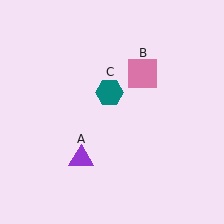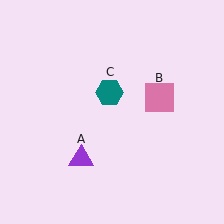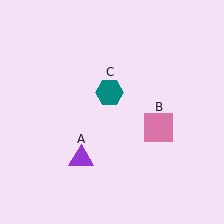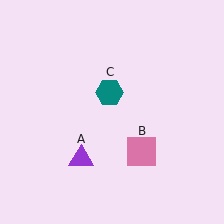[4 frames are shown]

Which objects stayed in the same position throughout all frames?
Purple triangle (object A) and teal hexagon (object C) remained stationary.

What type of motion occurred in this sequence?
The pink square (object B) rotated clockwise around the center of the scene.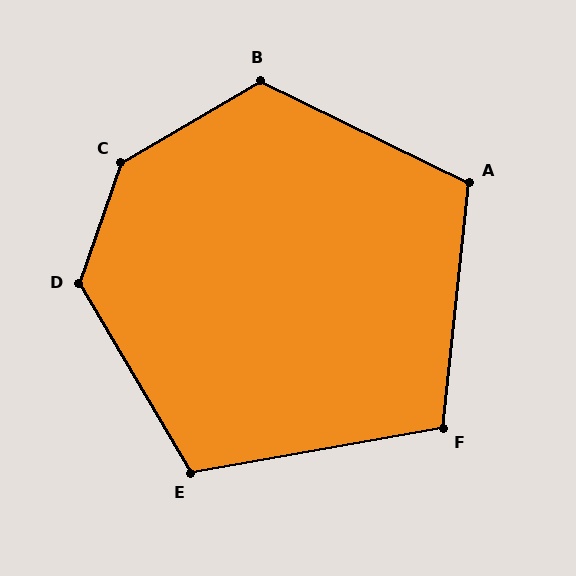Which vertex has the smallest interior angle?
F, at approximately 106 degrees.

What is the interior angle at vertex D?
Approximately 130 degrees (obtuse).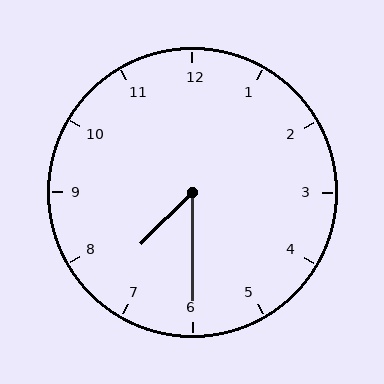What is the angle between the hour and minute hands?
Approximately 45 degrees.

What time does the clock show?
7:30.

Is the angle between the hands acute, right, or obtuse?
It is acute.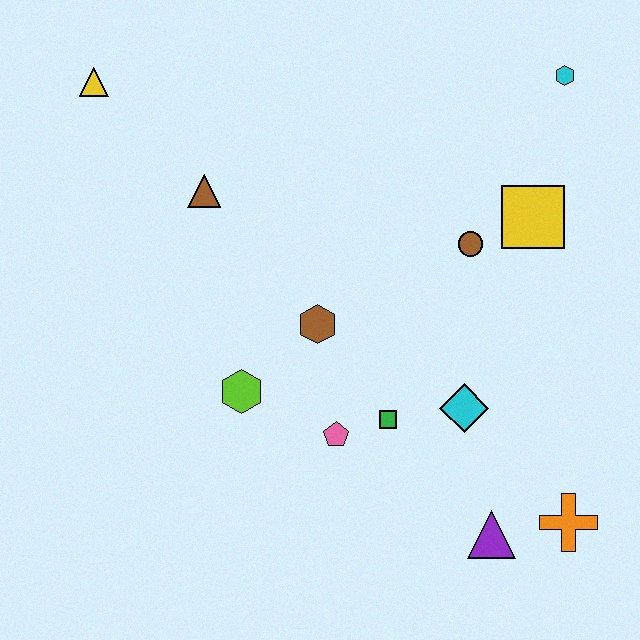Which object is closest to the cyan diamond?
The green square is closest to the cyan diamond.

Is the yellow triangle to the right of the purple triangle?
No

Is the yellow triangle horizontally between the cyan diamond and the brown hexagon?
No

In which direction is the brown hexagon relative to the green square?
The brown hexagon is above the green square.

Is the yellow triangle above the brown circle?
Yes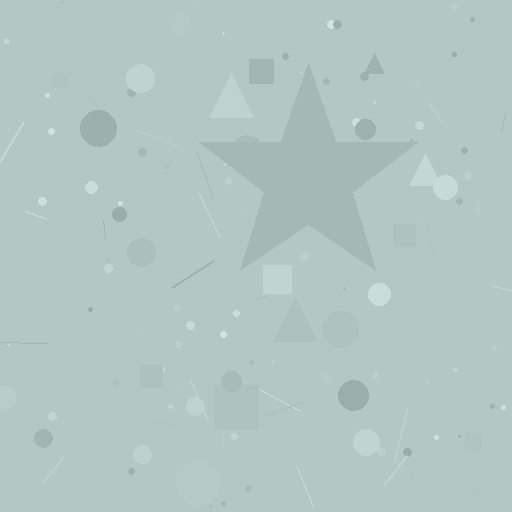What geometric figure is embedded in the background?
A star is embedded in the background.